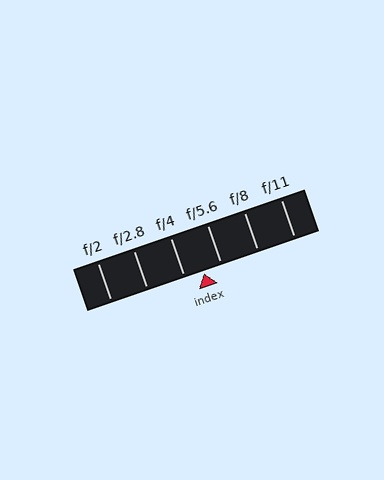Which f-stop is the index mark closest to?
The index mark is closest to f/5.6.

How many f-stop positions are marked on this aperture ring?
There are 6 f-stop positions marked.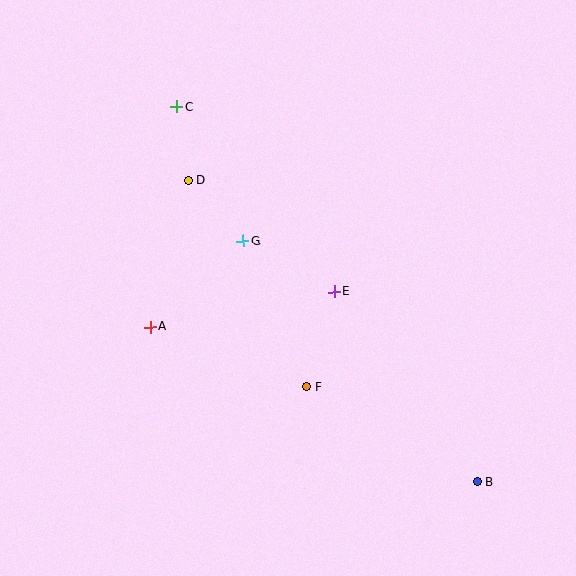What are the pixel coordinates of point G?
Point G is at (243, 241).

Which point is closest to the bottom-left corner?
Point A is closest to the bottom-left corner.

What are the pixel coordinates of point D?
Point D is at (188, 180).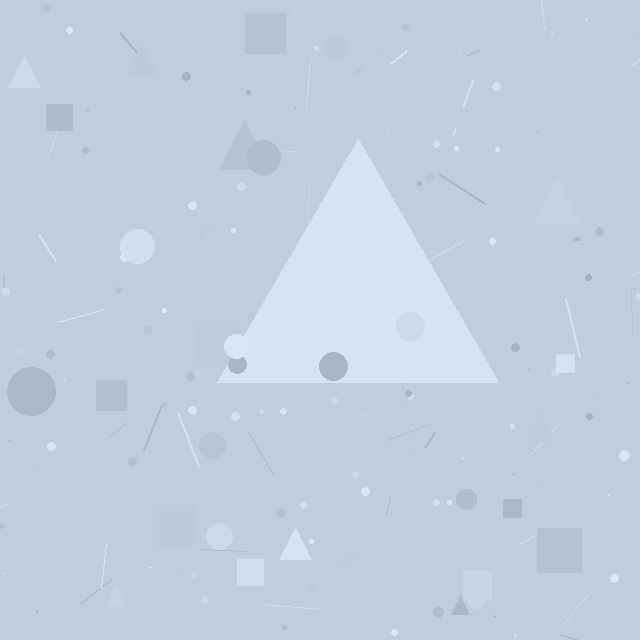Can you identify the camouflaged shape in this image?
The camouflaged shape is a triangle.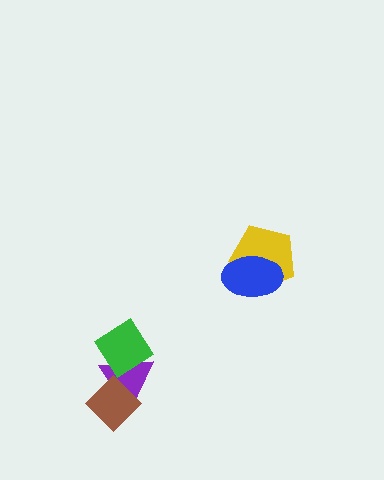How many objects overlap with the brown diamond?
1 object overlaps with the brown diamond.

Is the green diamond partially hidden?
No, no other shape covers it.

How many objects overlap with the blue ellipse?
1 object overlaps with the blue ellipse.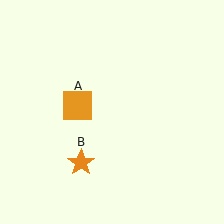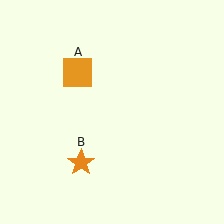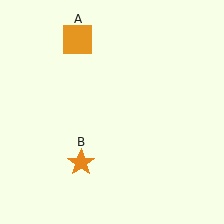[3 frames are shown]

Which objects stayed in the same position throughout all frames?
Orange star (object B) remained stationary.